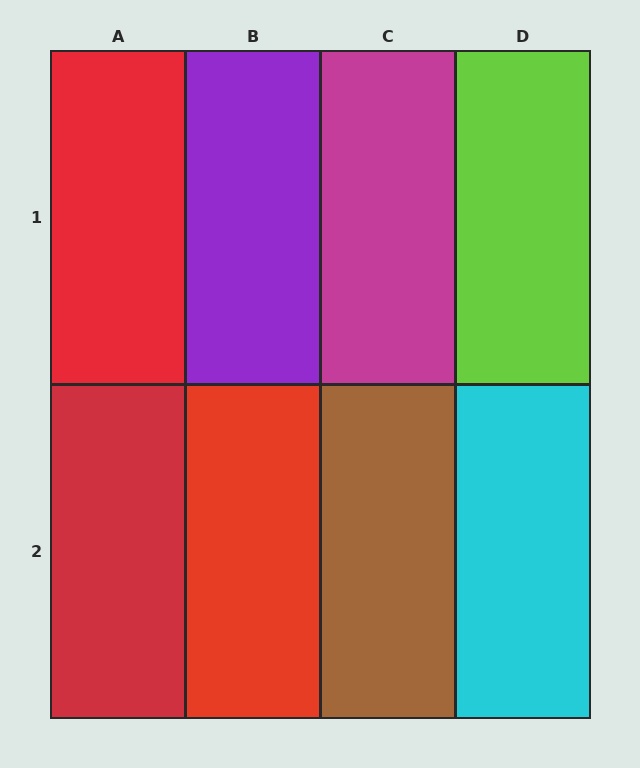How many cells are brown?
1 cell is brown.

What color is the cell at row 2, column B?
Red.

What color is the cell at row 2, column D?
Cyan.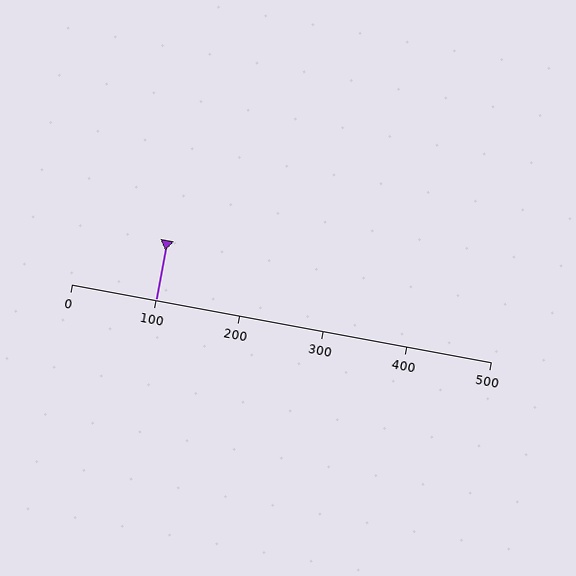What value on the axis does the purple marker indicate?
The marker indicates approximately 100.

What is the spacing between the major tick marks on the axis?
The major ticks are spaced 100 apart.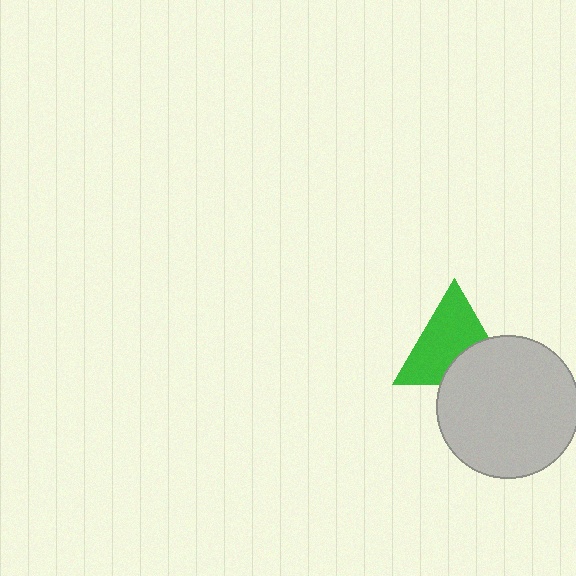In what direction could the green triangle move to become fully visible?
The green triangle could move up. That would shift it out from behind the light gray circle entirely.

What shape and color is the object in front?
The object in front is a light gray circle.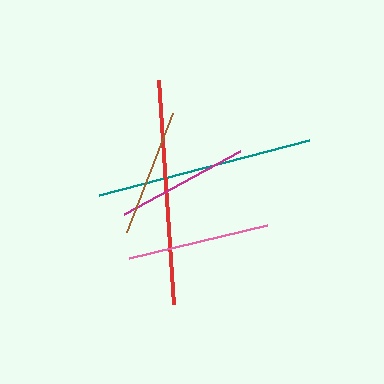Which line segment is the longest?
The red line is the longest at approximately 224 pixels.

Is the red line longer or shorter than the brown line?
The red line is longer than the brown line.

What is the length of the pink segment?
The pink segment is approximately 142 pixels long.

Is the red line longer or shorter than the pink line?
The red line is longer than the pink line.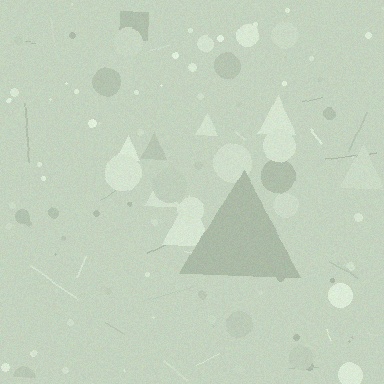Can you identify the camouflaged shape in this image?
The camouflaged shape is a triangle.